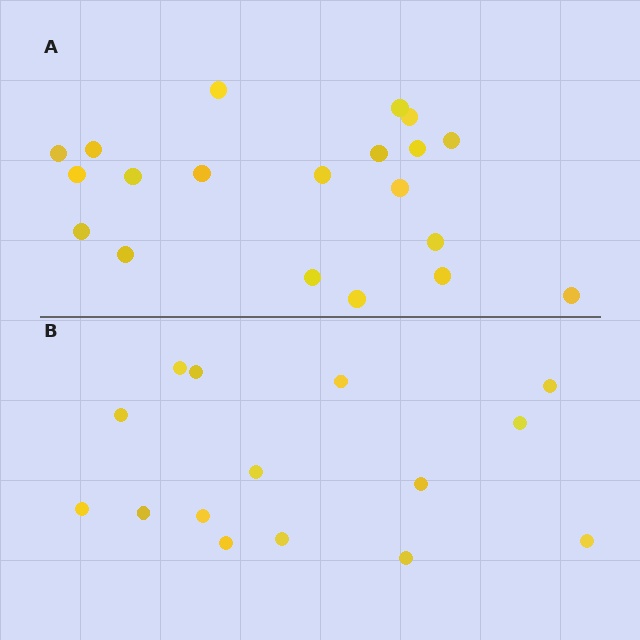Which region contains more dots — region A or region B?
Region A (the top region) has more dots.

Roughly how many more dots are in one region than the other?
Region A has about 5 more dots than region B.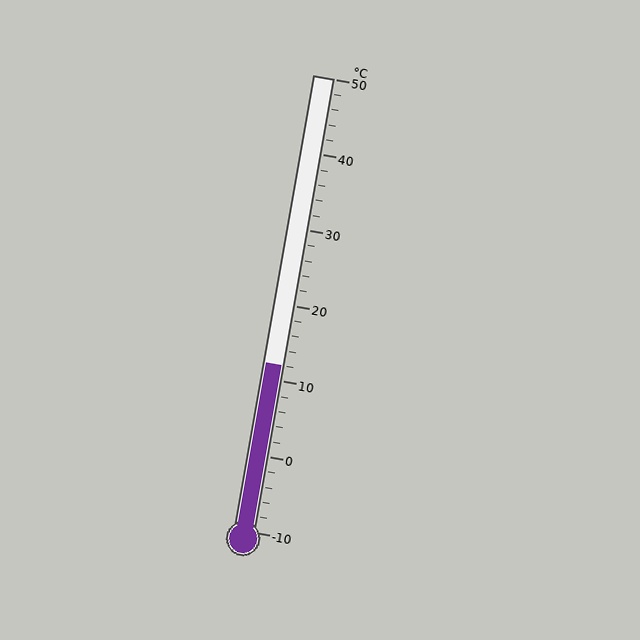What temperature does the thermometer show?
The thermometer shows approximately 12°C.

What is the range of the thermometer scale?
The thermometer scale ranges from -10°C to 50°C.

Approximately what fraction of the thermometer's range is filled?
The thermometer is filled to approximately 35% of its range.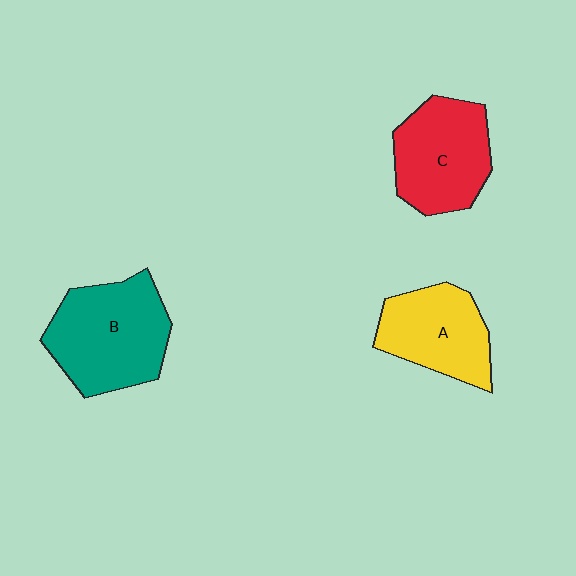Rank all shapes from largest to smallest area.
From largest to smallest: B (teal), C (red), A (yellow).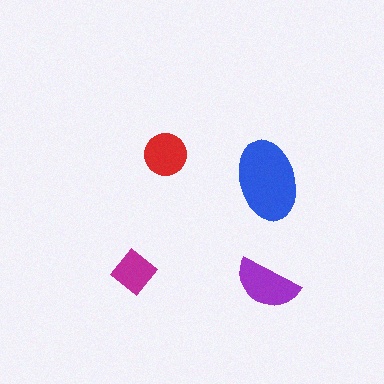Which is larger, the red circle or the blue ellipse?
The blue ellipse.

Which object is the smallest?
The magenta diamond.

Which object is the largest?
The blue ellipse.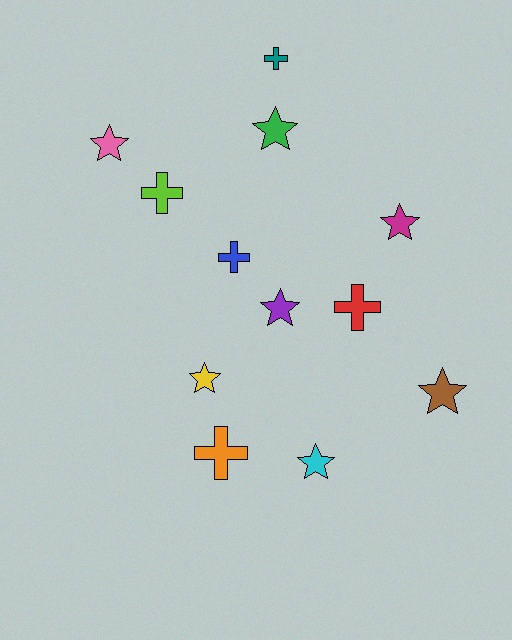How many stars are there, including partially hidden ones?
There are 7 stars.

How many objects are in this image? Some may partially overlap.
There are 12 objects.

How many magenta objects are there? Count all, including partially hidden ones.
There is 1 magenta object.